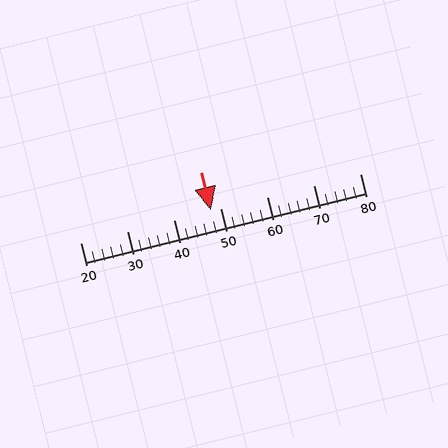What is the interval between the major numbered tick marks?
The major tick marks are spaced 10 units apart.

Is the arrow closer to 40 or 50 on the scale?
The arrow is closer to 50.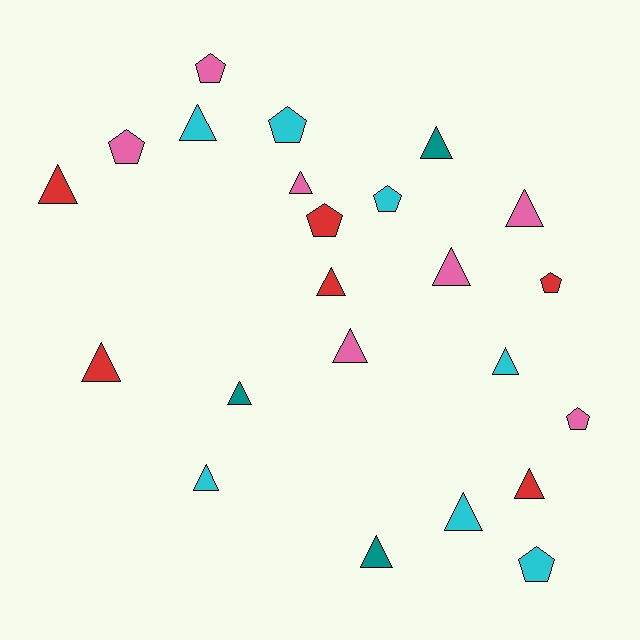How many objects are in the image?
There are 23 objects.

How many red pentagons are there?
There are 2 red pentagons.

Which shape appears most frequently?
Triangle, with 15 objects.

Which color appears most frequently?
Cyan, with 7 objects.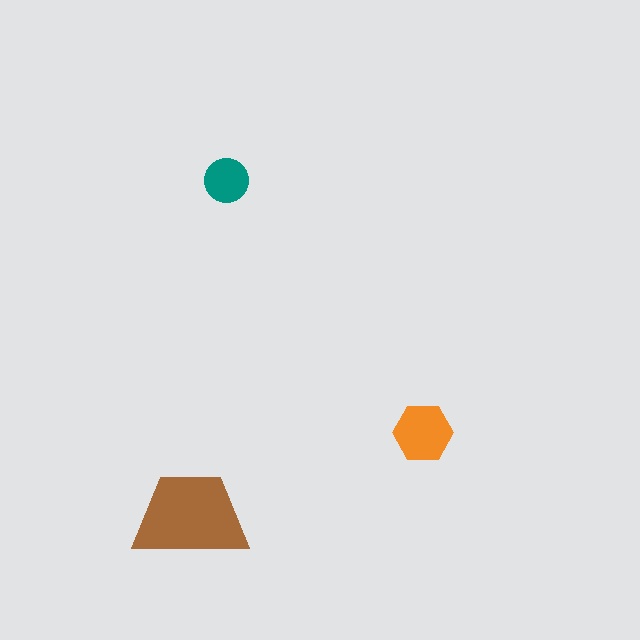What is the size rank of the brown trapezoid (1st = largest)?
1st.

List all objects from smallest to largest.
The teal circle, the orange hexagon, the brown trapezoid.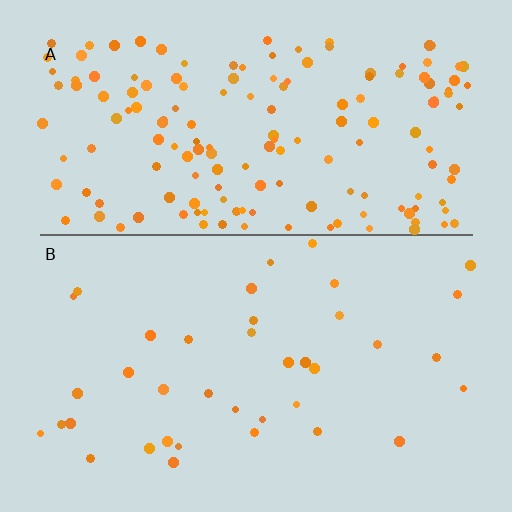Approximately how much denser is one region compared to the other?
Approximately 4.3× — region A over region B.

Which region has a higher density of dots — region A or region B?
A (the top).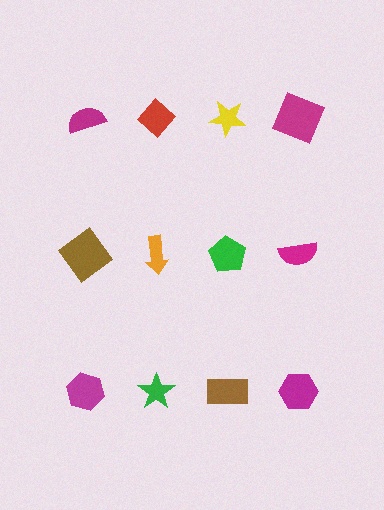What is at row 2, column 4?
A magenta semicircle.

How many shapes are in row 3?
4 shapes.